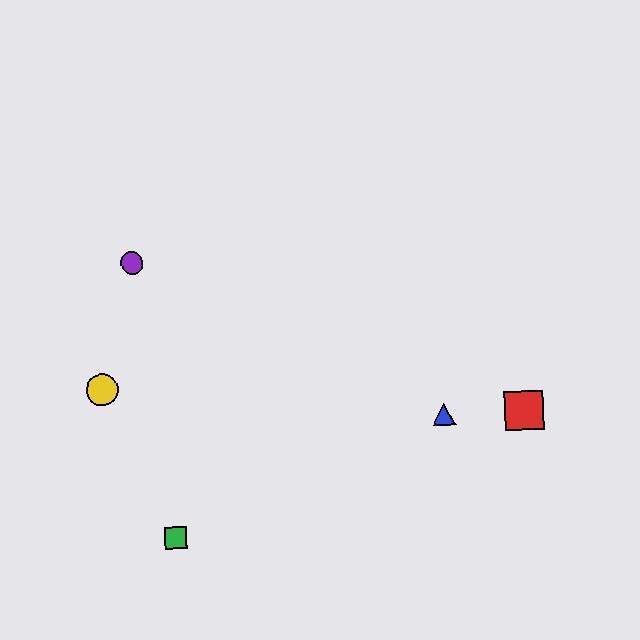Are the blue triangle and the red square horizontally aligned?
Yes, both are at y≈414.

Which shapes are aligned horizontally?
The red square, the blue triangle are aligned horizontally.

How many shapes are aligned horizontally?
2 shapes (the red square, the blue triangle) are aligned horizontally.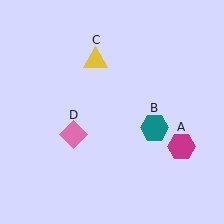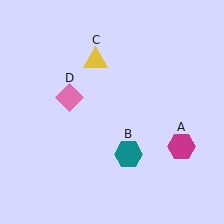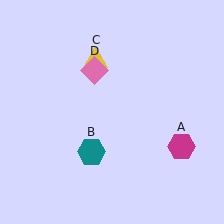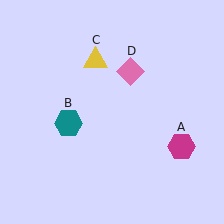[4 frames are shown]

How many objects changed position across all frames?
2 objects changed position: teal hexagon (object B), pink diamond (object D).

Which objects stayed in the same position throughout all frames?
Magenta hexagon (object A) and yellow triangle (object C) remained stationary.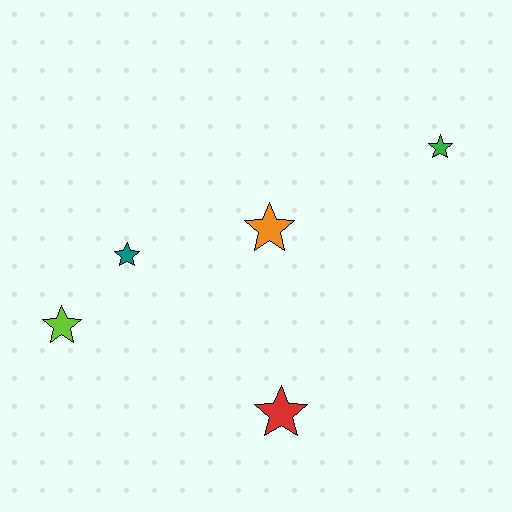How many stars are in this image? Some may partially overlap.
There are 5 stars.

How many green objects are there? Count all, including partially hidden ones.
There is 1 green object.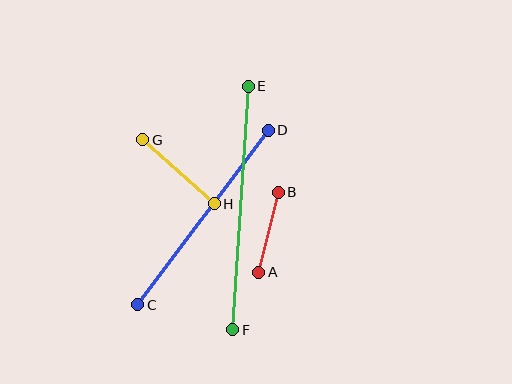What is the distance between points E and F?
The distance is approximately 244 pixels.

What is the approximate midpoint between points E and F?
The midpoint is at approximately (241, 208) pixels.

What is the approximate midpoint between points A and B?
The midpoint is at approximately (268, 232) pixels.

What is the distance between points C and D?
The distance is approximately 218 pixels.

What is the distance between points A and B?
The distance is approximately 83 pixels.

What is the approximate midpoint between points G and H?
The midpoint is at approximately (178, 172) pixels.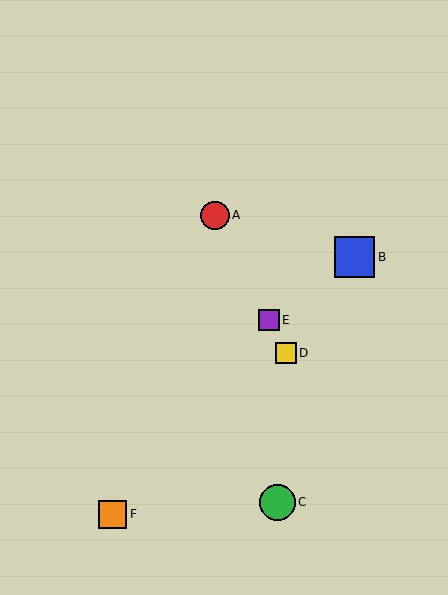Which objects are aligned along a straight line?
Objects A, D, E are aligned along a straight line.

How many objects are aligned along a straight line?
3 objects (A, D, E) are aligned along a straight line.